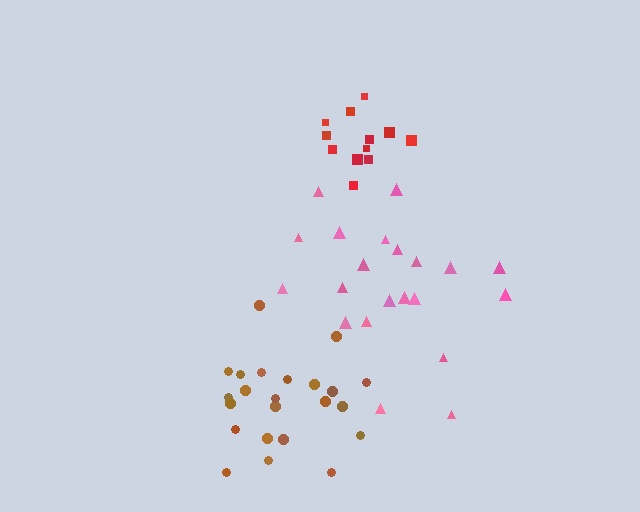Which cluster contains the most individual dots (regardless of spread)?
Brown (23).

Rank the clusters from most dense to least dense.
red, pink, brown.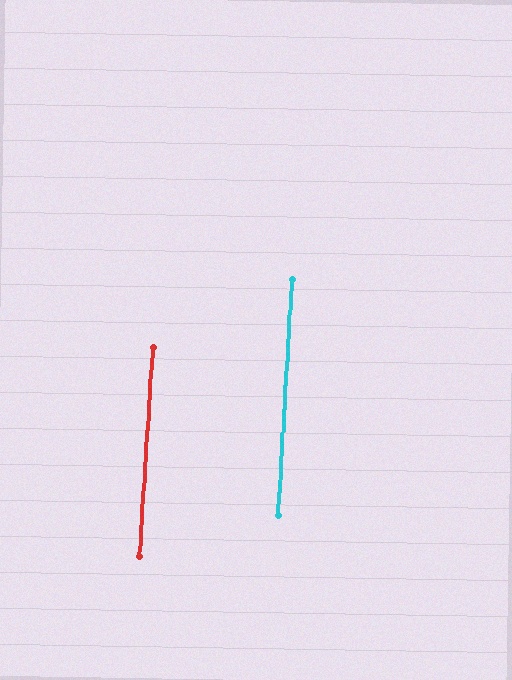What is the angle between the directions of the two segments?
Approximately 0 degrees.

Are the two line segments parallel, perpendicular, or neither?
Parallel — their directions differ by only 0.1°.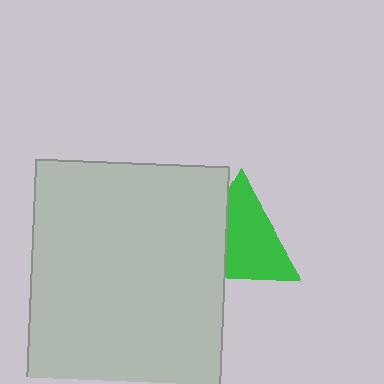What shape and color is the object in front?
The object in front is a light gray rectangle.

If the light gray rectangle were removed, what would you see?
You would see the complete green triangle.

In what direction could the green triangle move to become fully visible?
The green triangle could move right. That would shift it out from behind the light gray rectangle entirely.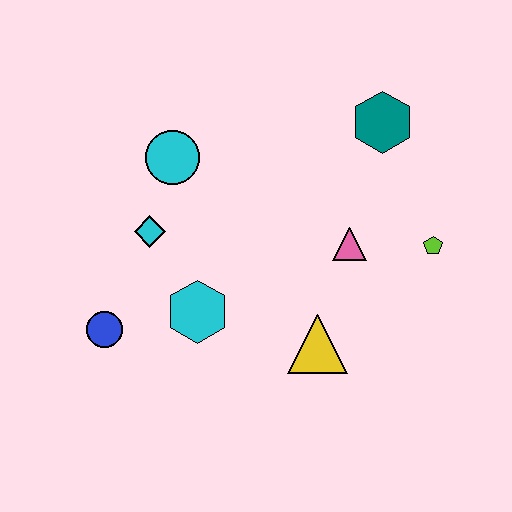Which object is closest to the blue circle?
The cyan hexagon is closest to the blue circle.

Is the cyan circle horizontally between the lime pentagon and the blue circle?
Yes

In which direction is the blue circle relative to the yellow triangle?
The blue circle is to the left of the yellow triangle.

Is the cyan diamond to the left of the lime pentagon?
Yes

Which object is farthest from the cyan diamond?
The lime pentagon is farthest from the cyan diamond.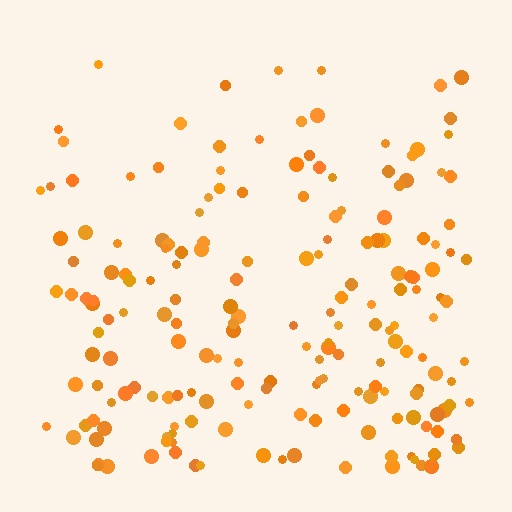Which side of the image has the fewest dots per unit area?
The top.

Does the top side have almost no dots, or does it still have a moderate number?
Still a moderate number, just noticeably fewer than the bottom.